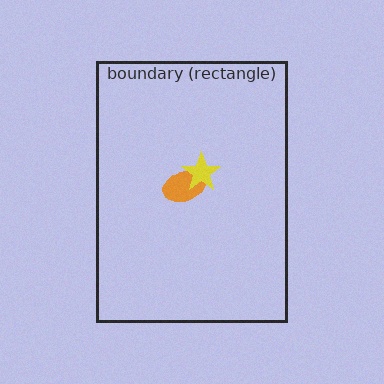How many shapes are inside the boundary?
2 inside, 0 outside.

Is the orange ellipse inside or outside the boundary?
Inside.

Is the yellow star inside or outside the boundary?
Inside.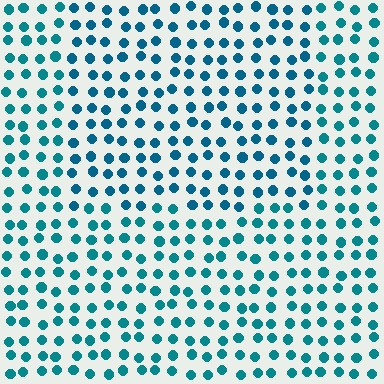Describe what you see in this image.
The image is filled with small teal elements in a uniform arrangement. A rectangle-shaped region is visible where the elements are tinted to a slightly different hue, forming a subtle color boundary.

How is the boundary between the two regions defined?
The boundary is defined purely by a slight shift in hue (about 16 degrees). Spacing, size, and orientation are identical on both sides.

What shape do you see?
I see a rectangle.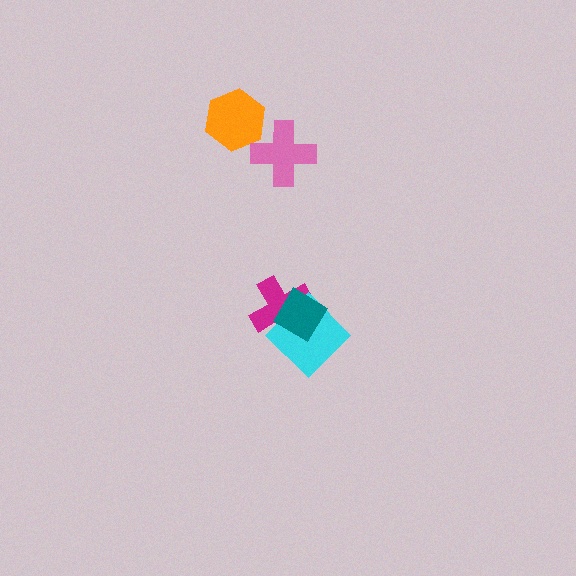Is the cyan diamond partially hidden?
Yes, it is partially covered by another shape.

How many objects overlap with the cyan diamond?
2 objects overlap with the cyan diamond.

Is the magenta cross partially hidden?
Yes, it is partially covered by another shape.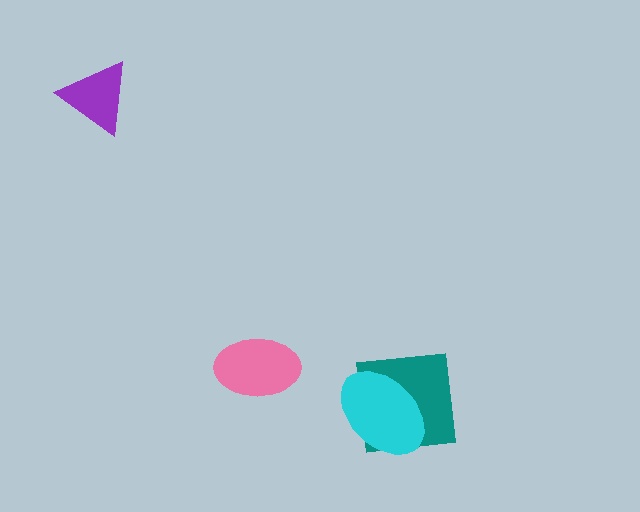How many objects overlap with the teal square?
1 object overlaps with the teal square.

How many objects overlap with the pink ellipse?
0 objects overlap with the pink ellipse.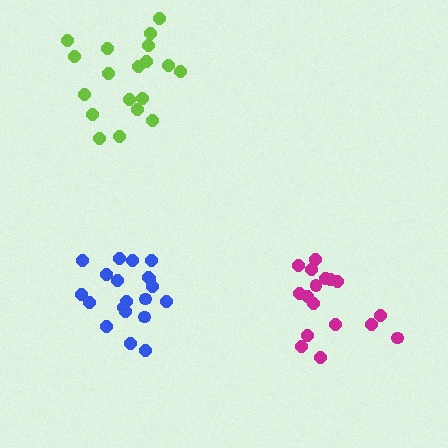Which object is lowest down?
The blue cluster is bottommost.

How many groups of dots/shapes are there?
There are 3 groups.